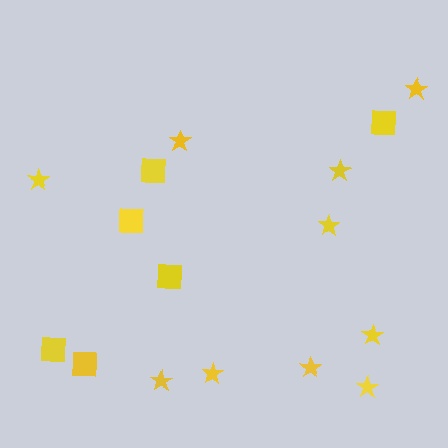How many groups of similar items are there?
There are 2 groups: one group of stars (10) and one group of squares (6).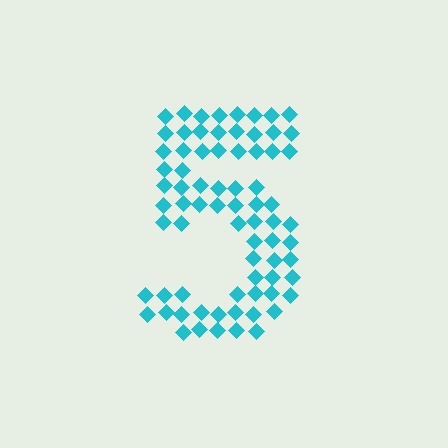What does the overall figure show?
The overall figure shows the digit 5.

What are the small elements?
The small elements are diamonds.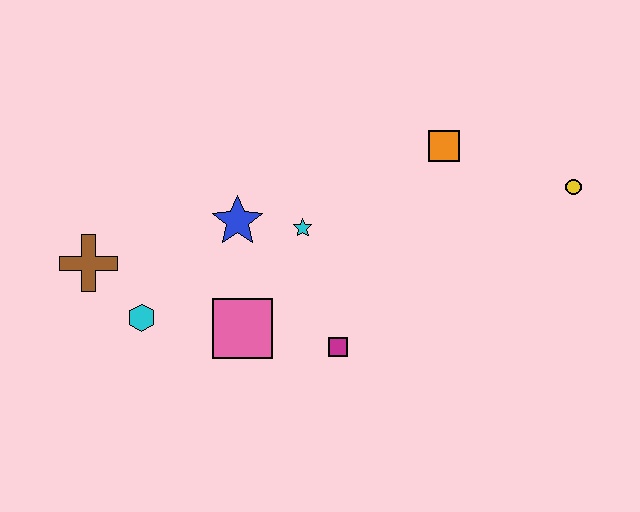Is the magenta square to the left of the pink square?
No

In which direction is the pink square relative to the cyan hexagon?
The pink square is to the right of the cyan hexagon.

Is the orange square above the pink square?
Yes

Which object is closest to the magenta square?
The pink square is closest to the magenta square.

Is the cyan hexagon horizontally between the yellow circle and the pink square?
No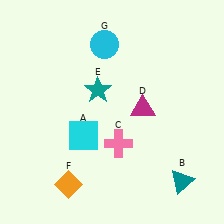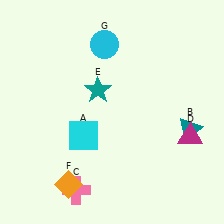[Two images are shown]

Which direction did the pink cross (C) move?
The pink cross (C) moved down.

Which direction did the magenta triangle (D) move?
The magenta triangle (D) moved right.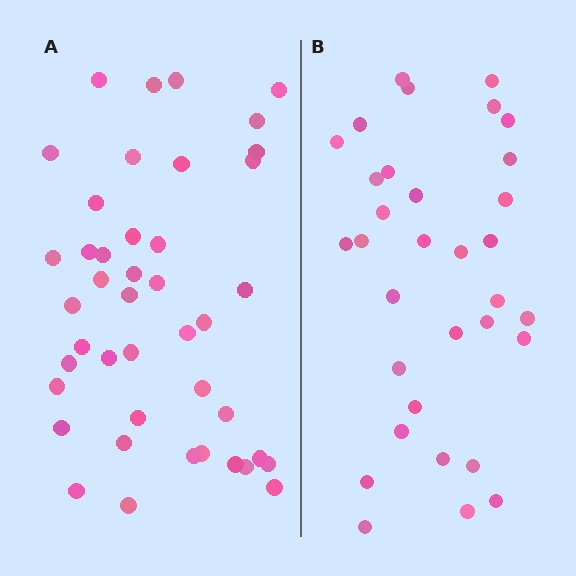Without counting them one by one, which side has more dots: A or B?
Region A (the left region) has more dots.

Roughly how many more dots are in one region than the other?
Region A has roughly 10 or so more dots than region B.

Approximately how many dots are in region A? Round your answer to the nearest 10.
About 40 dots. (The exact count is 43, which rounds to 40.)